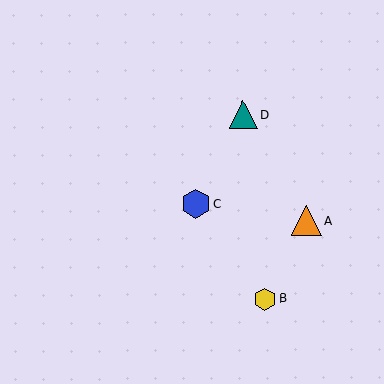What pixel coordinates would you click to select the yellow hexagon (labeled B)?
Click at (264, 299) to select the yellow hexagon B.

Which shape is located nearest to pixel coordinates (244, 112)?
The teal triangle (labeled D) at (243, 114) is nearest to that location.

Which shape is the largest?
The orange triangle (labeled A) is the largest.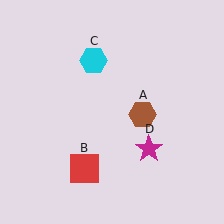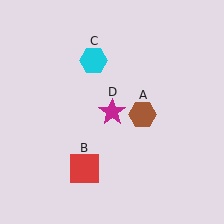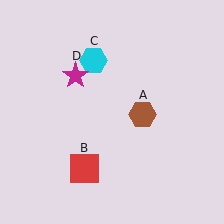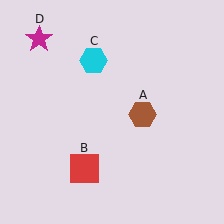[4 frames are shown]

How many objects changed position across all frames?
1 object changed position: magenta star (object D).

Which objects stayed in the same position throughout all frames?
Brown hexagon (object A) and red square (object B) and cyan hexagon (object C) remained stationary.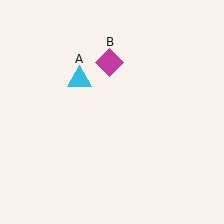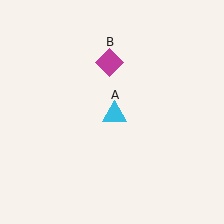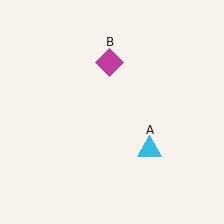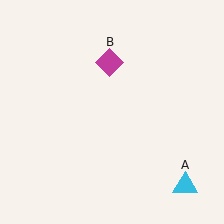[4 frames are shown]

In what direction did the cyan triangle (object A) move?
The cyan triangle (object A) moved down and to the right.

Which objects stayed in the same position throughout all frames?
Magenta diamond (object B) remained stationary.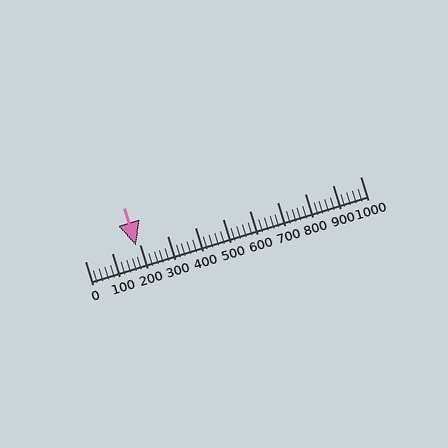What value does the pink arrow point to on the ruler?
The pink arrow points to approximately 186.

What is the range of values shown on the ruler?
The ruler shows values from 0 to 1000.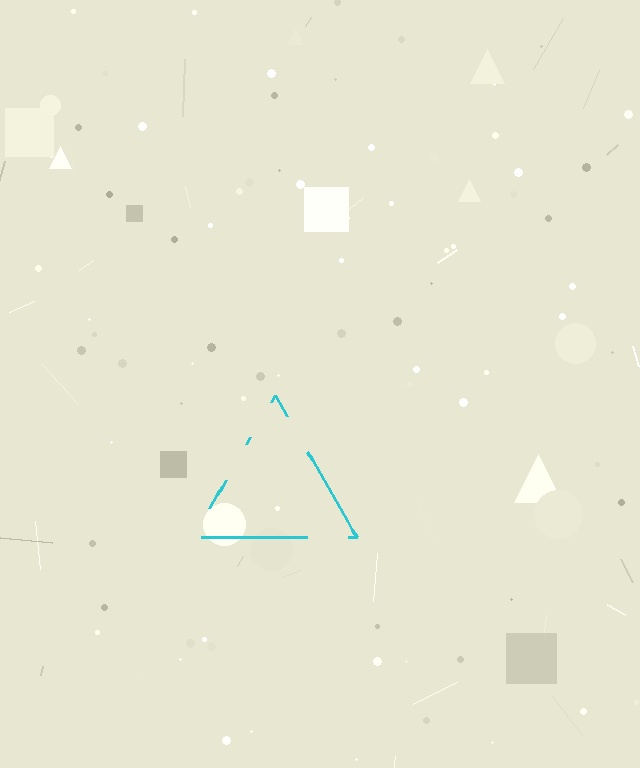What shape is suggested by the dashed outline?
The dashed outline suggests a triangle.